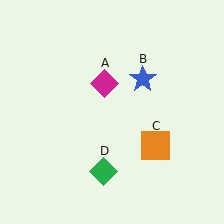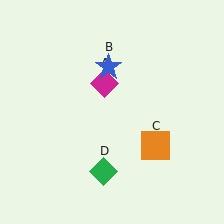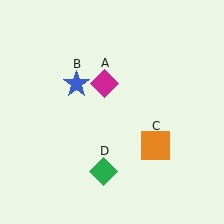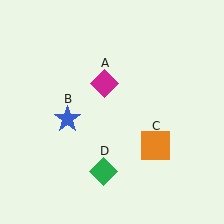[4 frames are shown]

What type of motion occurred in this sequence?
The blue star (object B) rotated counterclockwise around the center of the scene.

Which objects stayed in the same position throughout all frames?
Magenta diamond (object A) and orange square (object C) and green diamond (object D) remained stationary.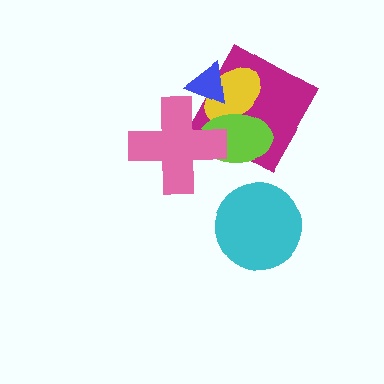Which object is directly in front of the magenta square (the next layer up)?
The yellow ellipse is directly in front of the magenta square.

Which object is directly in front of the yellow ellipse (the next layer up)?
The blue triangle is directly in front of the yellow ellipse.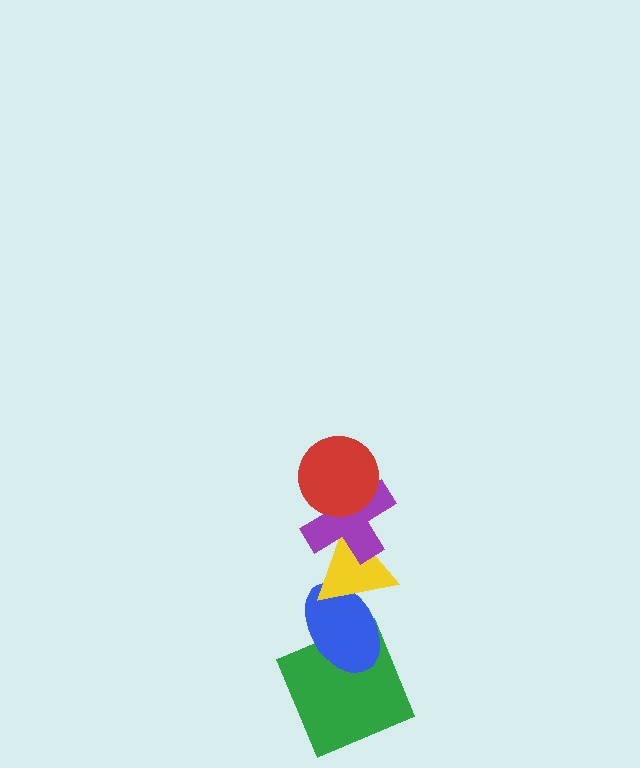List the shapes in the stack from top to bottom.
From top to bottom: the red circle, the purple cross, the yellow triangle, the blue ellipse, the green square.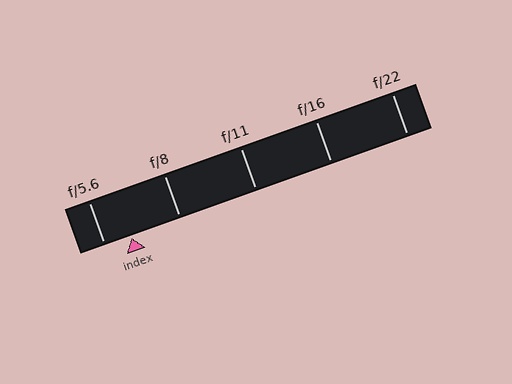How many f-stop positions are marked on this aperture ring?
There are 5 f-stop positions marked.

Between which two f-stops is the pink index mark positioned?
The index mark is between f/5.6 and f/8.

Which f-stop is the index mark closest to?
The index mark is closest to f/5.6.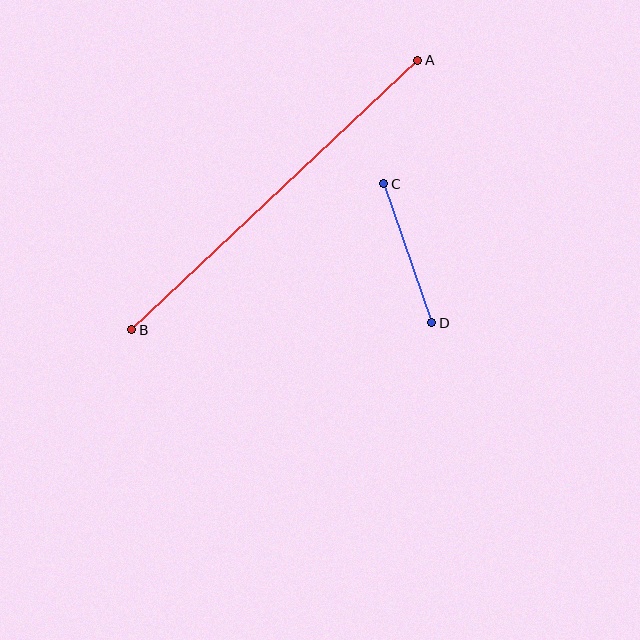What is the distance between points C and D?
The distance is approximately 147 pixels.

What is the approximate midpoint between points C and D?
The midpoint is at approximately (408, 253) pixels.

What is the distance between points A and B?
The distance is approximately 393 pixels.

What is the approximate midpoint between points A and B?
The midpoint is at approximately (275, 195) pixels.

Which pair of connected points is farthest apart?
Points A and B are farthest apart.